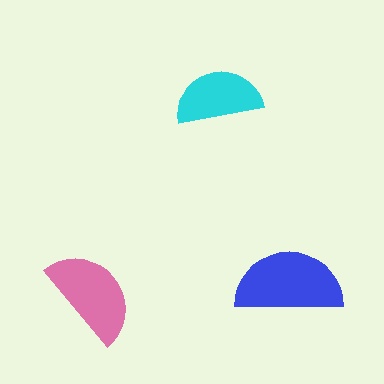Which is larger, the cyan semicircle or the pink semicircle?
The pink one.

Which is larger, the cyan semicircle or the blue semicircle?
The blue one.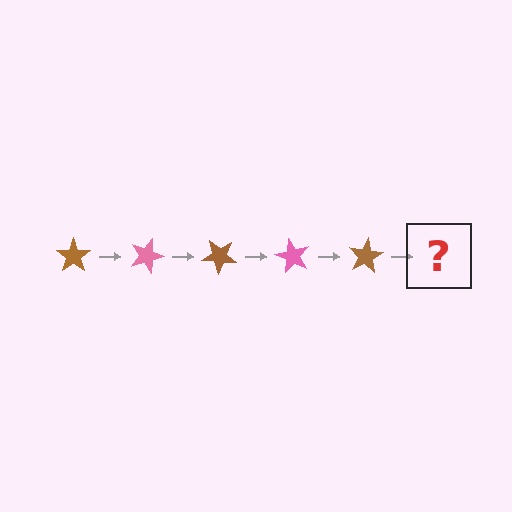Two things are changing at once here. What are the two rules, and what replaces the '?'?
The two rules are that it rotates 20 degrees each step and the color cycles through brown and pink. The '?' should be a pink star, rotated 100 degrees from the start.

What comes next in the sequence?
The next element should be a pink star, rotated 100 degrees from the start.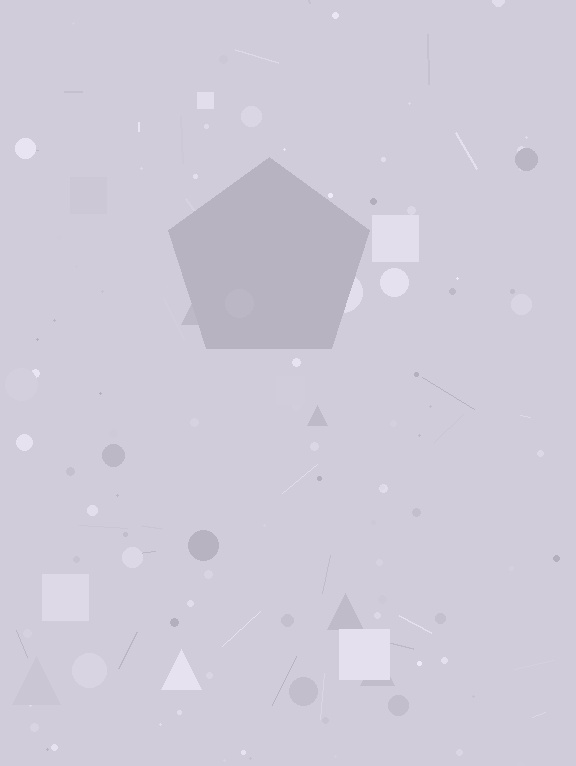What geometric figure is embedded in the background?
A pentagon is embedded in the background.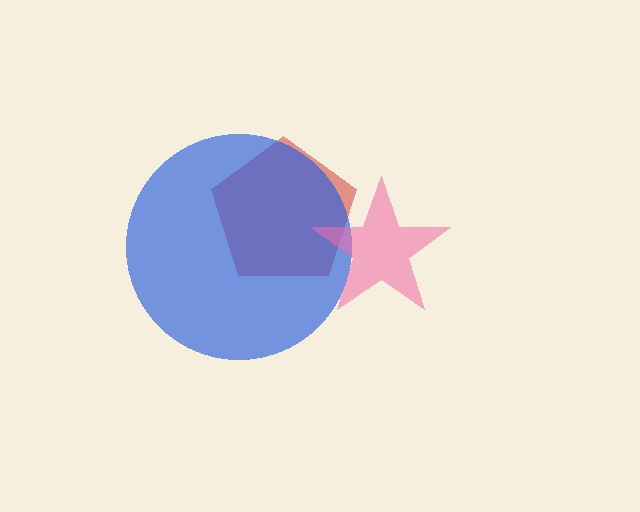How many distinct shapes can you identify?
There are 3 distinct shapes: a red pentagon, a blue circle, a pink star.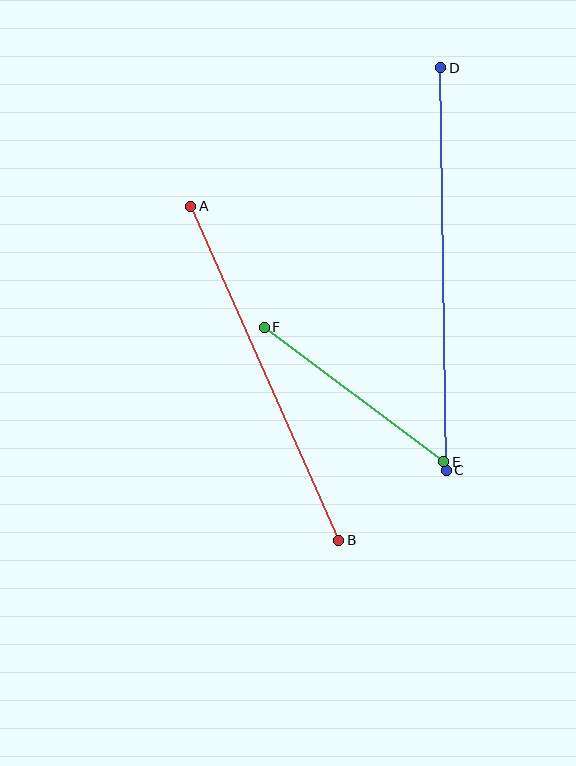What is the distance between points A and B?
The distance is approximately 365 pixels.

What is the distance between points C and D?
The distance is approximately 403 pixels.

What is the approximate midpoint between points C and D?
The midpoint is at approximately (443, 269) pixels.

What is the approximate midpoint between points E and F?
The midpoint is at approximately (354, 394) pixels.